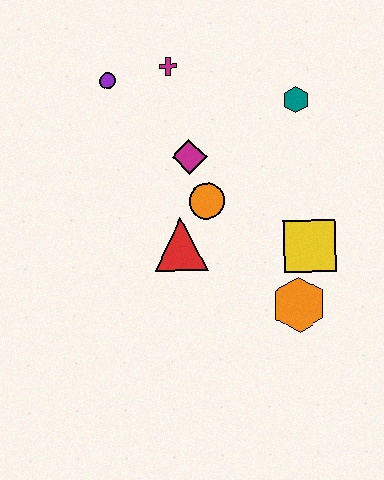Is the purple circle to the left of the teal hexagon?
Yes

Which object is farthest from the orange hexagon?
The purple circle is farthest from the orange hexagon.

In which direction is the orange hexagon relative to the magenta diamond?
The orange hexagon is below the magenta diamond.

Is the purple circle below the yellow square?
No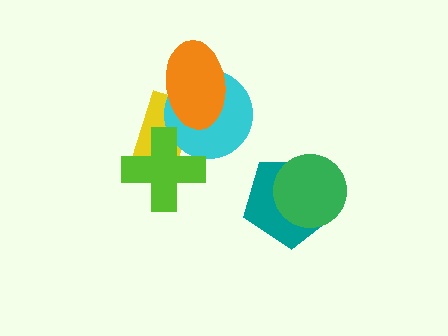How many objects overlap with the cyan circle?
3 objects overlap with the cyan circle.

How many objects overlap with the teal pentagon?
1 object overlaps with the teal pentagon.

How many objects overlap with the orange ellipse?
2 objects overlap with the orange ellipse.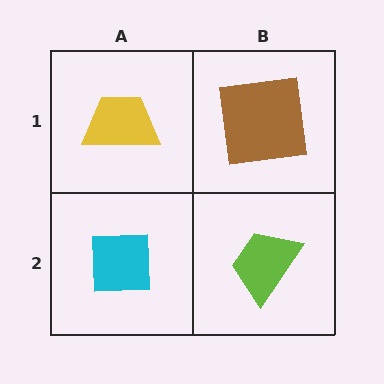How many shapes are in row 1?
2 shapes.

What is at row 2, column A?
A cyan square.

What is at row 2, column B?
A lime trapezoid.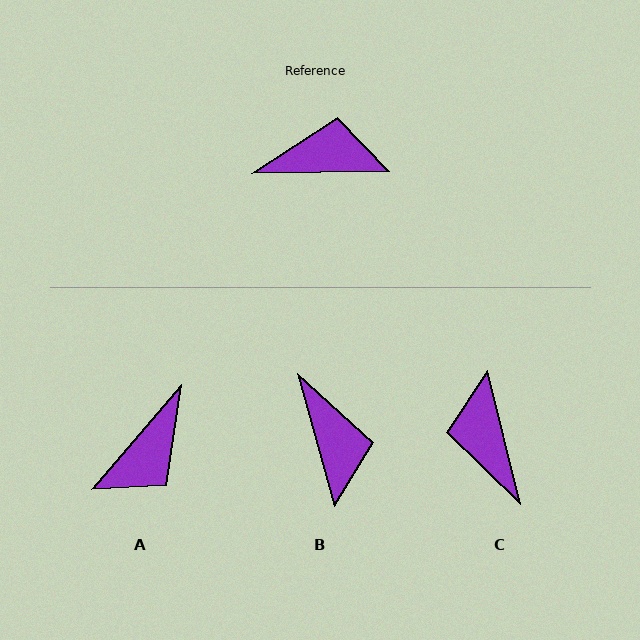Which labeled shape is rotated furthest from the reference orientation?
A, about 131 degrees away.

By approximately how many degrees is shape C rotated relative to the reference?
Approximately 103 degrees counter-clockwise.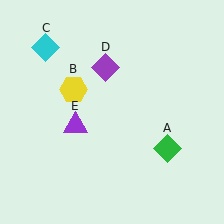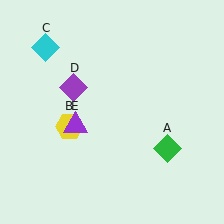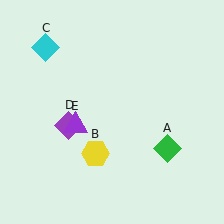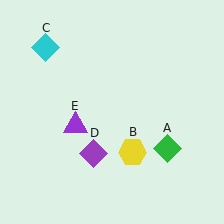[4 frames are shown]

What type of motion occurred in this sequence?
The yellow hexagon (object B), purple diamond (object D) rotated counterclockwise around the center of the scene.